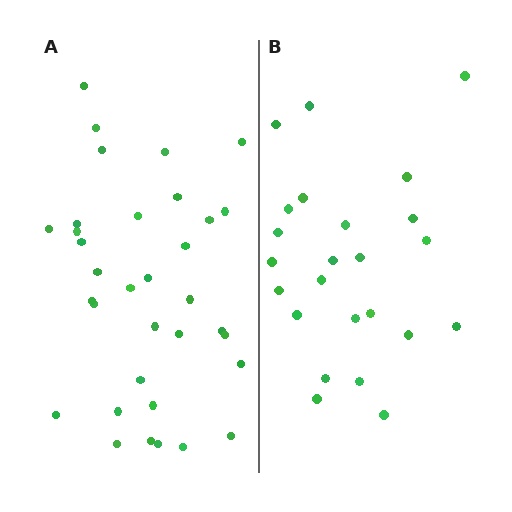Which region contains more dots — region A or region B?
Region A (the left region) has more dots.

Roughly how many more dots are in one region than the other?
Region A has roughly 10 or so more dots than region B.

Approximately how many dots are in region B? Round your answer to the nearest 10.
About 20 dots. (The exact count is 24, which rounds to 20.)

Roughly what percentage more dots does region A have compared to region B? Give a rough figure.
About 40% more.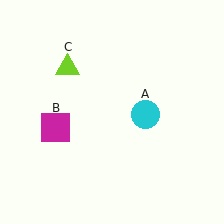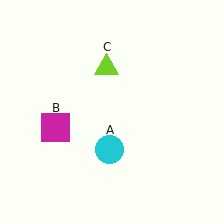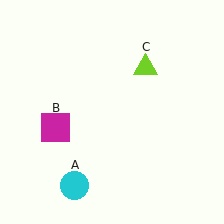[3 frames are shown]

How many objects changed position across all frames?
2 objects changed position: cyan circle (object A), lime triangle (object C).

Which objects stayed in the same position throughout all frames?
Magenta square (object B) remained stationary.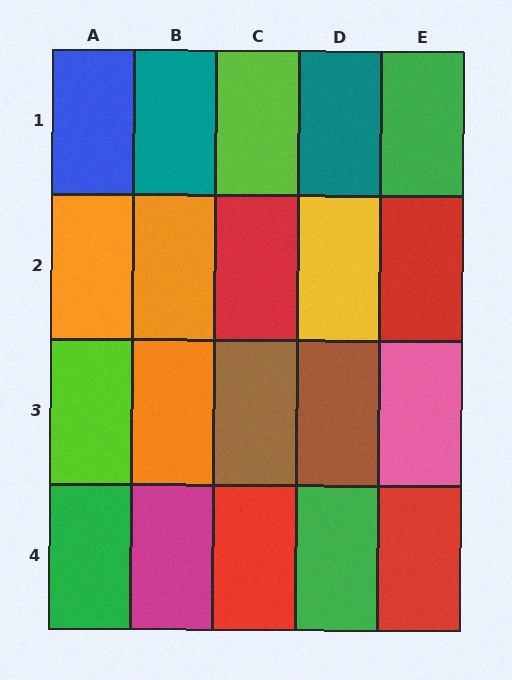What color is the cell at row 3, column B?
Orange.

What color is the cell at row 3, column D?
Brown.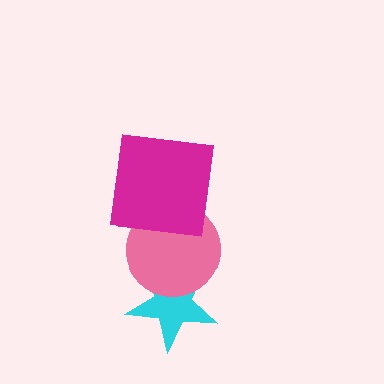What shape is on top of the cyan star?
The pink circle is on top of the cyan star.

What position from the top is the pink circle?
The pink circle is 2nd from the top.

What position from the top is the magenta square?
The magenta square is 1st from the top.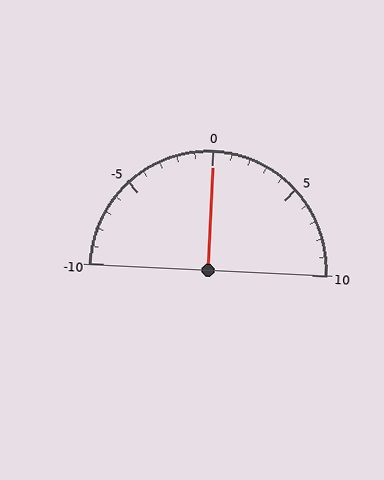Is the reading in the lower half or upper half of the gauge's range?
The reading is in the upper half of the range (-10 to 10).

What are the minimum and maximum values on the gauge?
The gauge ranges from -10 to 10.